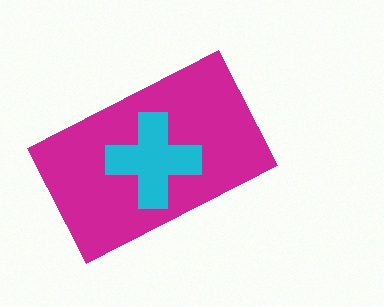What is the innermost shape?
The cyan cross.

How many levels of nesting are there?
2.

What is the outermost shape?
The magenta rectangle.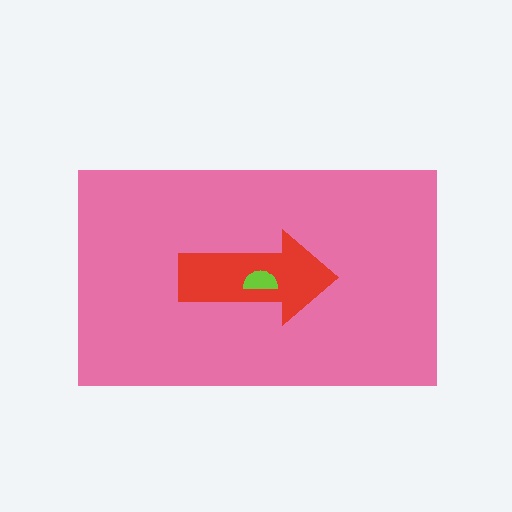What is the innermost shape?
The lime semicircle.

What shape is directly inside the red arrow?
The lime semicircle.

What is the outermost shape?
The pink rectangle.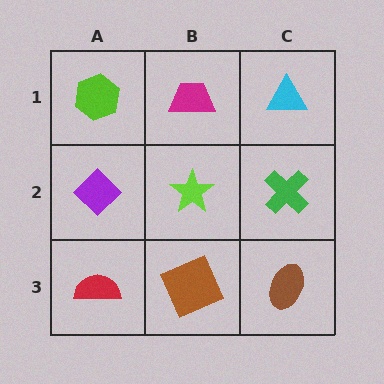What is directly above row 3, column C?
A green cross.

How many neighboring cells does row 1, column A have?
2.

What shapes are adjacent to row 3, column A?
A purple diamond (row 2, column A), a brown square (row 3, column B).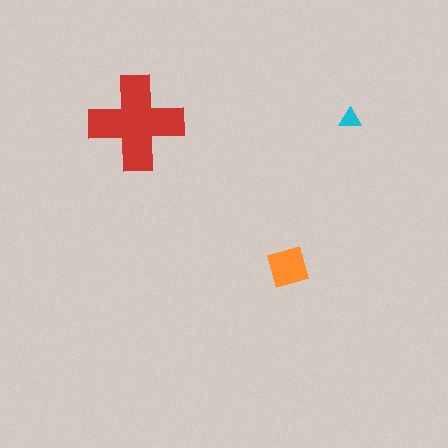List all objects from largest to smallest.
The red cross, the orange square, the cyan triangle.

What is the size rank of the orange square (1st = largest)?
2nd.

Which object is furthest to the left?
The red cross is leftmost.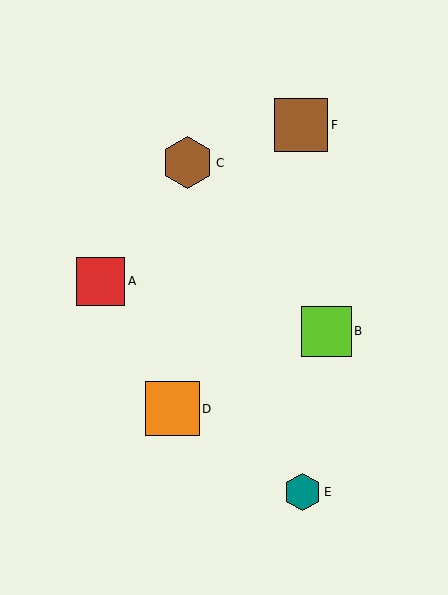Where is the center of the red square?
The center of the red square is at (100, 281).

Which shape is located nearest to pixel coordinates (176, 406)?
The orange square (labeled D) at (172, 409) is nearest to that location.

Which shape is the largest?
The orange square (labeled D) is the largest.